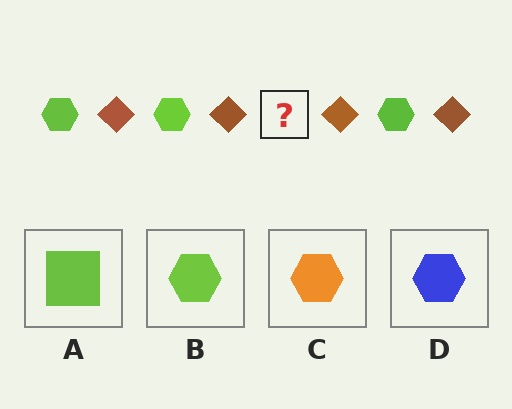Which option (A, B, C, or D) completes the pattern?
B.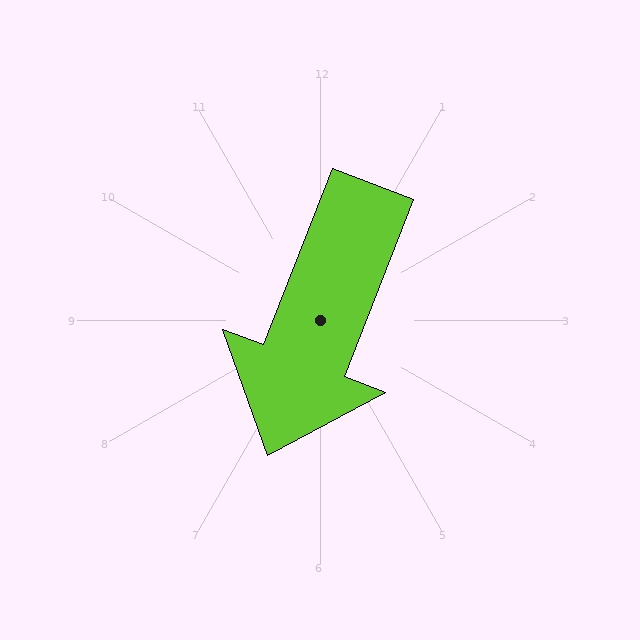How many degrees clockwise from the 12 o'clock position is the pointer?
Approximately 201 degrees.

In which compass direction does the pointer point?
South.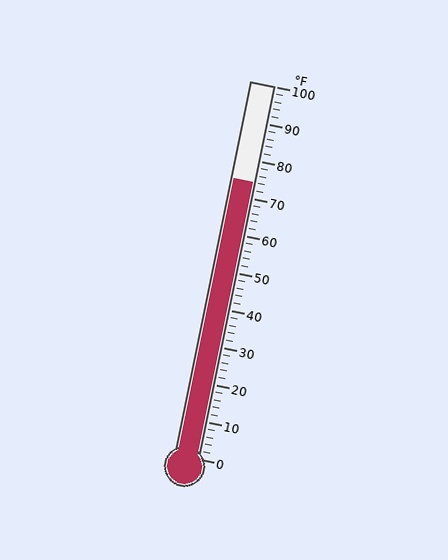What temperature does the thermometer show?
The thermometer shows approximately 74°F.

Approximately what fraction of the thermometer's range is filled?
The thermometer is filled to approximately 75% of its range.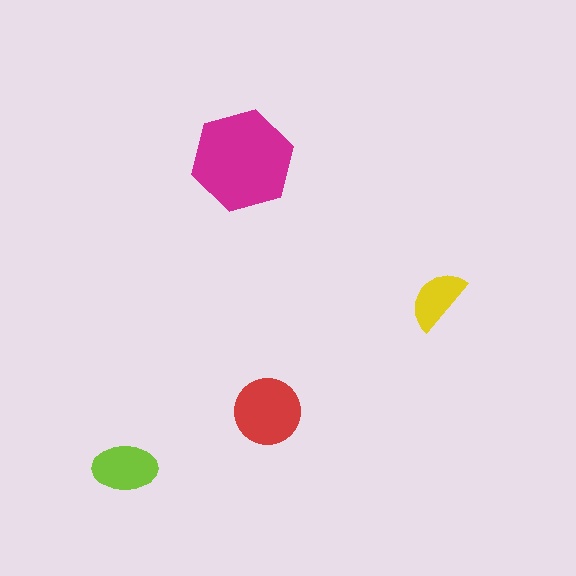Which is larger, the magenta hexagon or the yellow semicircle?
The magenta hexagon.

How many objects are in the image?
There are 4 objects in the image.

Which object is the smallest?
The yellow semicircle.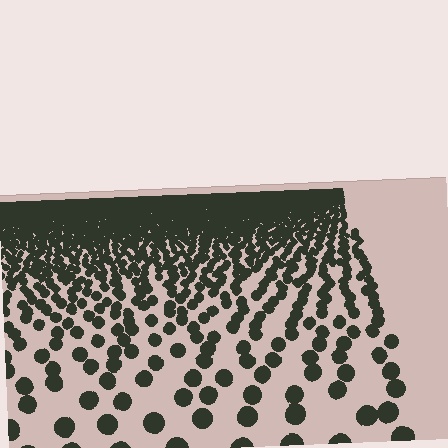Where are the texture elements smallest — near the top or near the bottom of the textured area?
Near the top.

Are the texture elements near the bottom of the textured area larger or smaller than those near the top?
Larger. Near the bottom, elements are closer to the viewer and appear at a bigger on-screen size.